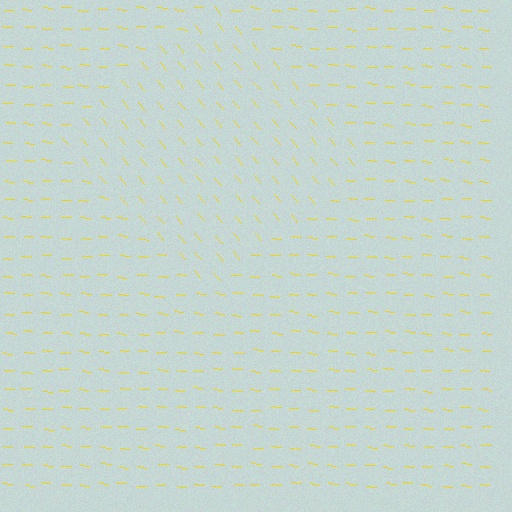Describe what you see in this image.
The image is filled with small yellow line segments. A diamond region in the image has lines oriented differently from the surrounding lines, creating a visible texture boundary.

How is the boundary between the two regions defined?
The boundary is defined purely by a change in line orientation (approximately 45 degrees difference). All lines are the same color and thickness.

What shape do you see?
I see a diamond.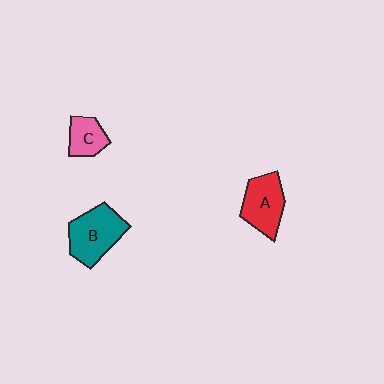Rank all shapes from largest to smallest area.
From largest to smallest: B (teal), A (red), C (pink).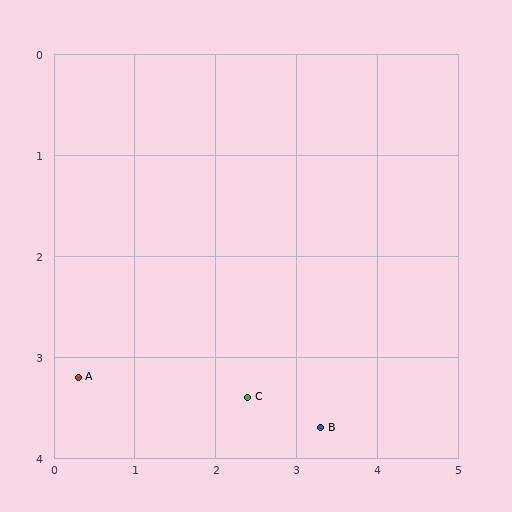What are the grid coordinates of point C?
Point C is at approximately (2.4, 3.4).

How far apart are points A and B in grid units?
Points A and B are about 3.0 grid units apart.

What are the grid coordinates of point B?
Point B is at approximately (3.3, 3.7).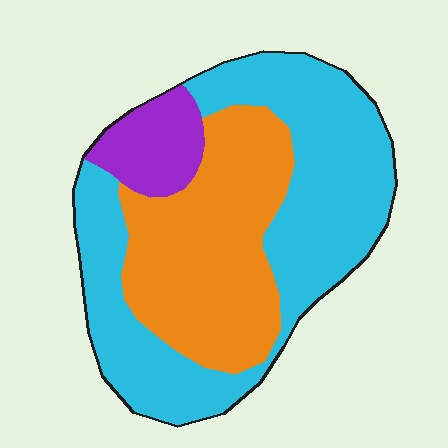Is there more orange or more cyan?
Cyan.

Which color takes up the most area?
Cyan, at roughly 55%.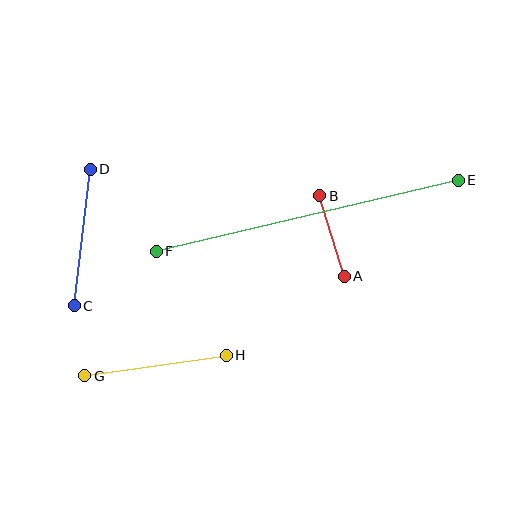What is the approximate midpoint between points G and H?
The midpoint is at approximately (156, 366) pixels.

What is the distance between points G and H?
The distance is approximately 143 pixels.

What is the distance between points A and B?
The distance is approximately 84 pixels.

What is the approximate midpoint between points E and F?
The midpoint is at approximately (307, 216) pixels.